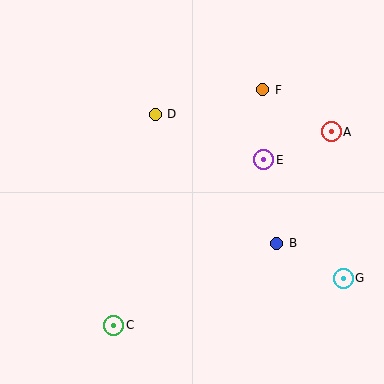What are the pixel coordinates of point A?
Point A is at (331, 132).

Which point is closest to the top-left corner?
Point D is closest to the top-left corner.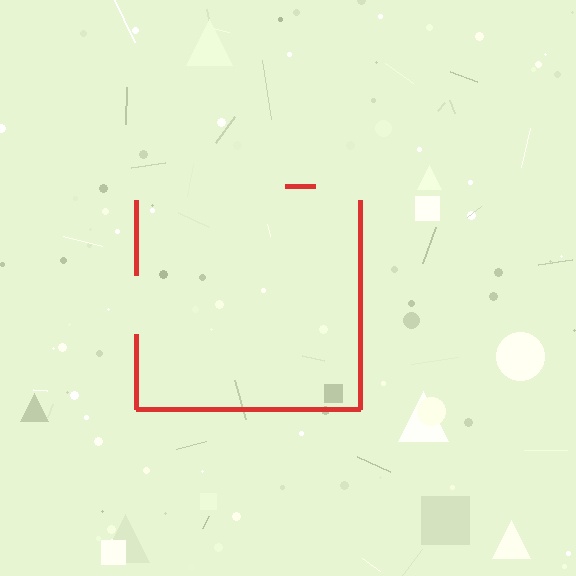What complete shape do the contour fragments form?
The contour fragments form a square.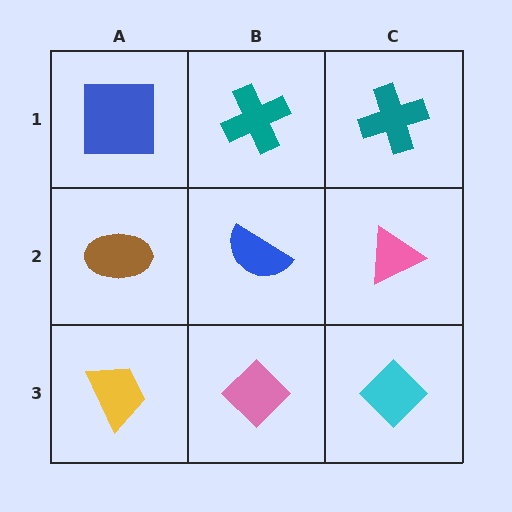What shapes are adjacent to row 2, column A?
A blue square (row 1, column A), a yellow trapezoid (row 3, column A), a blue semicircle (row 2, column B).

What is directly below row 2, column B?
A pink diamond.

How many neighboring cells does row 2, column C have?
3.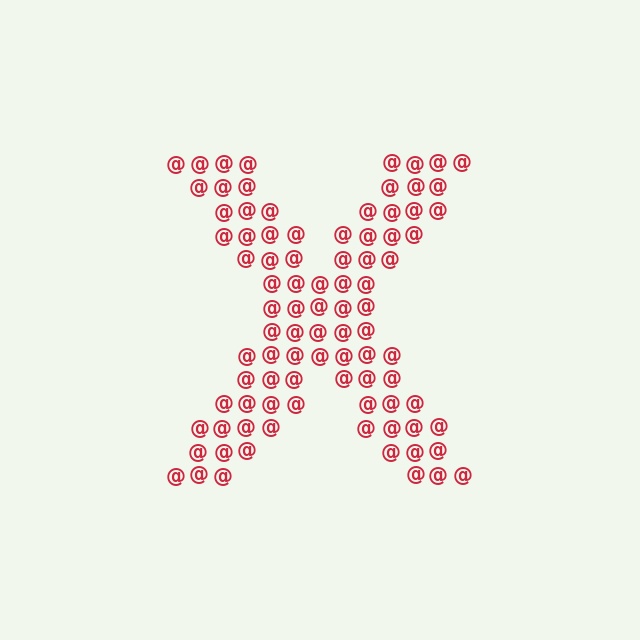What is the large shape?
The large shape is the letter X.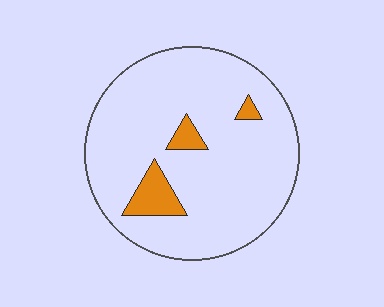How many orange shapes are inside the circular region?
3.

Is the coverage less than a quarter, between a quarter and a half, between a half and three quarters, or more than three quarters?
Less than a quarter.